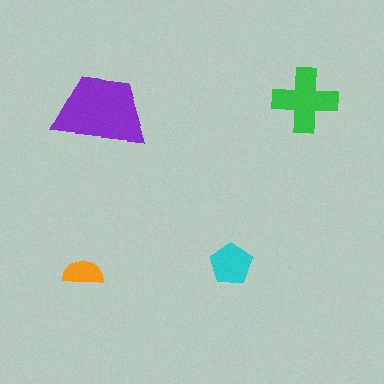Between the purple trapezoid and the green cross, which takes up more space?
The purple trapezoid.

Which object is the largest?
The purple trapezoid.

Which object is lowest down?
The orange semicircle is bottommost.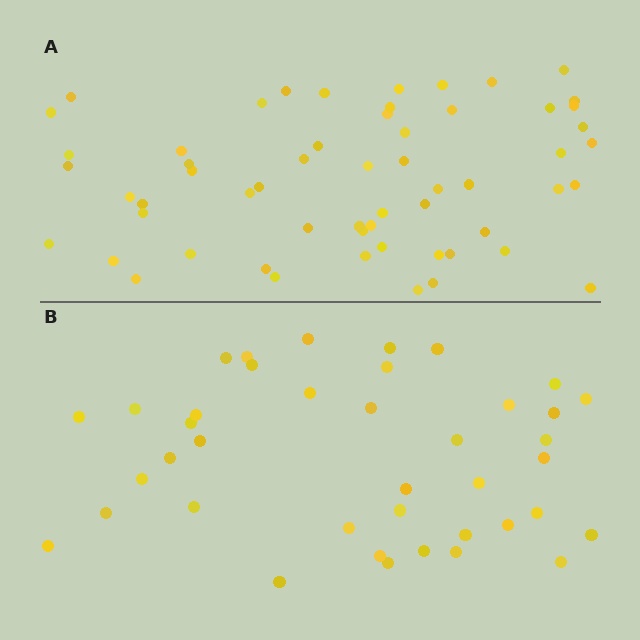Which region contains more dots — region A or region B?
Region A (the top region) has more dots.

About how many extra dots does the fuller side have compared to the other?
Region A has approximately 20 more dots than region B.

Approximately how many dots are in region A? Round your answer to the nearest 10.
About 60 dots. (The exact count is 58, which rounds to 60.)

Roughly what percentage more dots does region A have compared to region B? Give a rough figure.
About 45% more.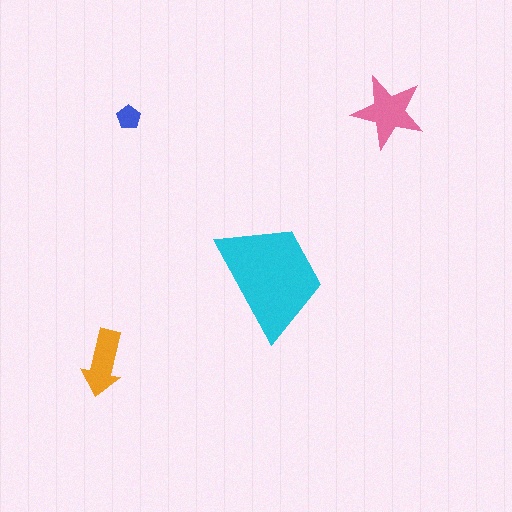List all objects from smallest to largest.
The blue pentagon, the orange arrow, the pink star, the cyan trapezoid.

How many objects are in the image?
There are 4 objects in the image.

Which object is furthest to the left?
The orange arrow is leftmost.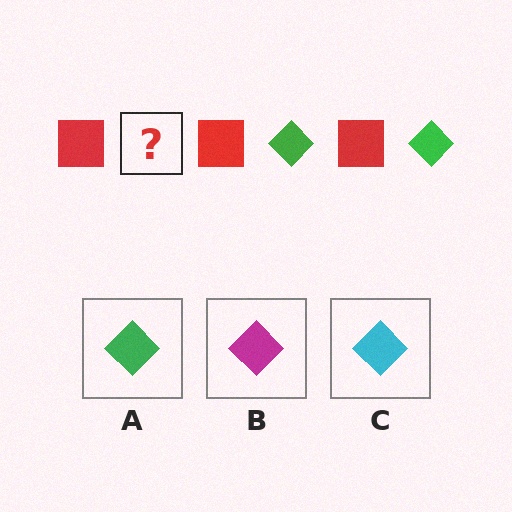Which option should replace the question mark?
Option A.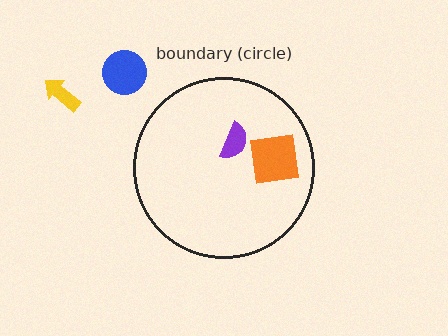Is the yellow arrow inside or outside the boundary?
Outside.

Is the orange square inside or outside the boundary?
Inside.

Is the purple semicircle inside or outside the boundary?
Inside.